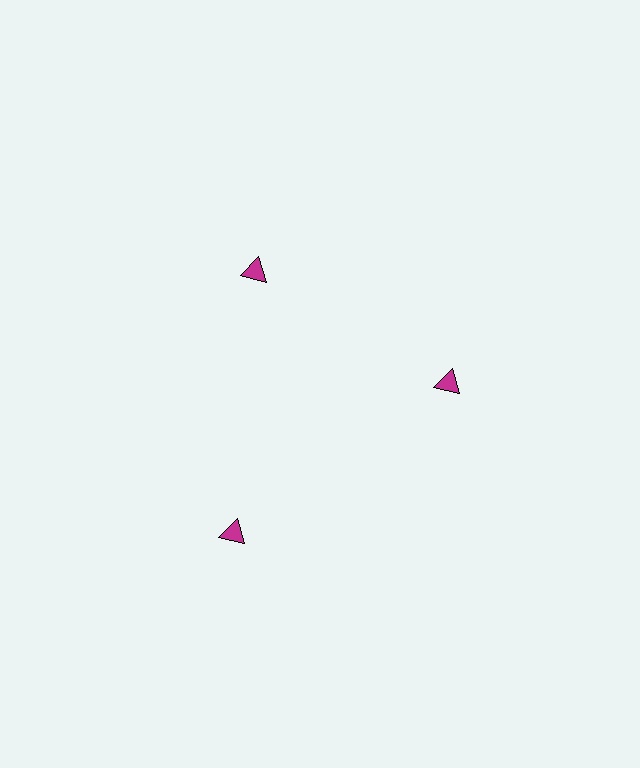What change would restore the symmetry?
The symmetry would be restored by moving it inward, back onto the ring so that all 3 triangles sit at equal angles and equal distance from the center.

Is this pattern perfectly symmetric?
No. The 3 magenta triangles are arranged in a ring, but one element near the 7 o'clock position is pushed outward from the center, breaking the 3-fold rotational symmetry.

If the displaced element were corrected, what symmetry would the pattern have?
It would have 3-fold rotational symmetry — the pattern would map onto itself every 120 degrees.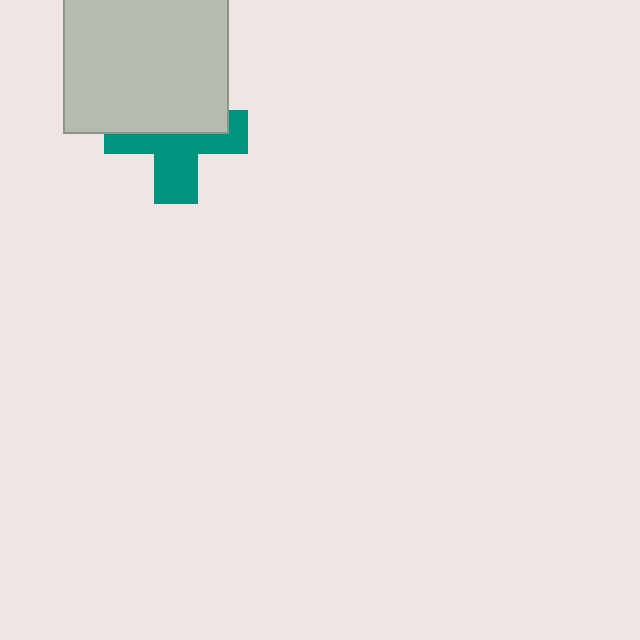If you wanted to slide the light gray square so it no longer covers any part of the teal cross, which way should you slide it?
Slide it up — that is the most direct way to separate the two shapes.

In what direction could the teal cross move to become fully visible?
The teal cross could move down. That would shift it out from behind the light gray square entirely.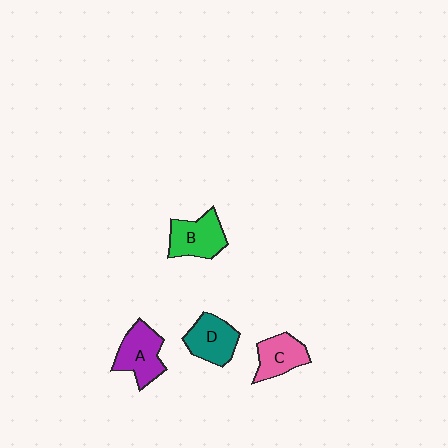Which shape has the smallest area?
Shape C (pink).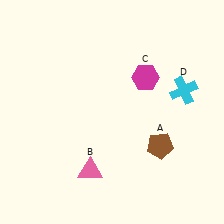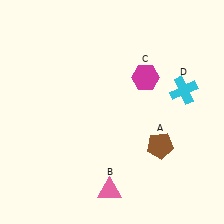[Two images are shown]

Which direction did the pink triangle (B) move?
The pink triangle (B) moved right.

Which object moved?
The pink triangle (B) moved right.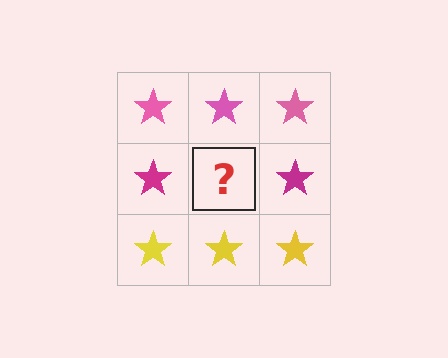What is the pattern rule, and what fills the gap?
The rule is that each row has a consistent color. The gap should be filled with a magenta star.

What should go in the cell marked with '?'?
The missing cell should contain a magenta star.